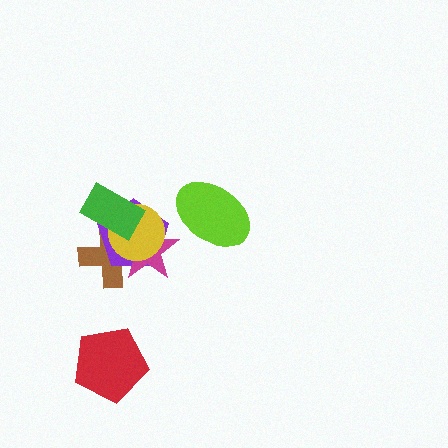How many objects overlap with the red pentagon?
0 objects overlap with the red pentagon.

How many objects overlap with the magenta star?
4 objects overlap with the magenta star.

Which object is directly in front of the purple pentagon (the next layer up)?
The magenta star is directly in front of the purple pentagon.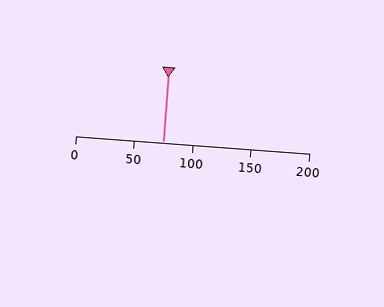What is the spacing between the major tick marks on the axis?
The major ticks are spaced 50 apart.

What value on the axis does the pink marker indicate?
The marker indicates approximately 75.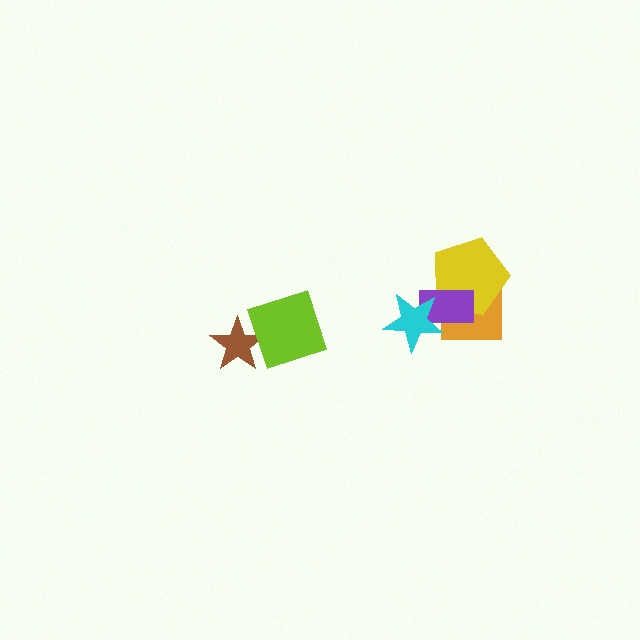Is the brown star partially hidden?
Yes, it is partially covered by another shape.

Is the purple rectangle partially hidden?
Yes, it is partially covered by another shape.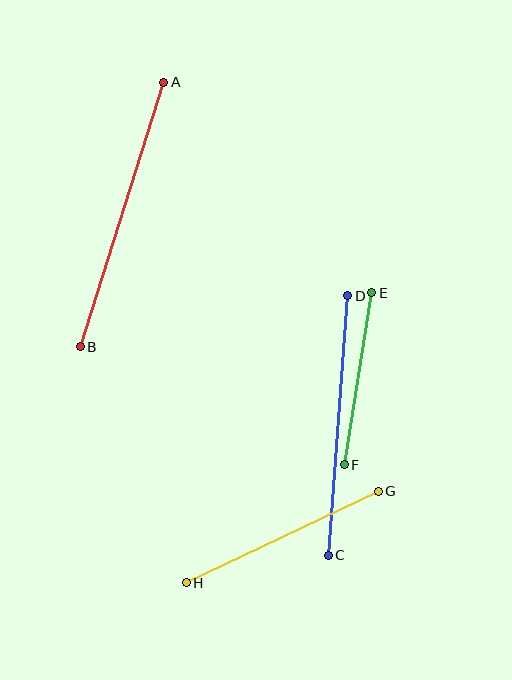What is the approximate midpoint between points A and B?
The midpoint is at approximately (122, 214) pixels.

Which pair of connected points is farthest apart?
Points A and B are farthest apart.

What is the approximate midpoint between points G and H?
The midpoint is at approximately (282, 537) pixels.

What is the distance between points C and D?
The distance is approximately 260 pixels.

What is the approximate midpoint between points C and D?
The midpoint is at approximately (338, 425) pixels.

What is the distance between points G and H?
The distance is approximately 213 pixels.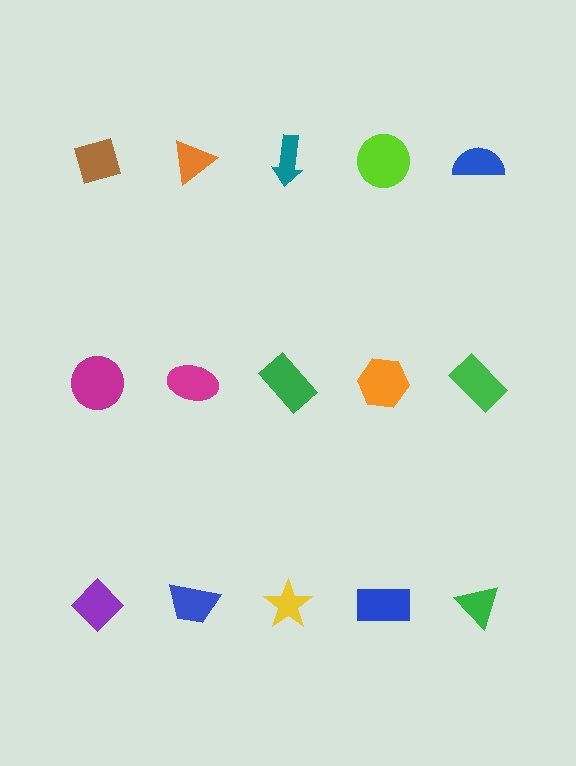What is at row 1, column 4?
A lime circle.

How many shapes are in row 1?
5 shapes.